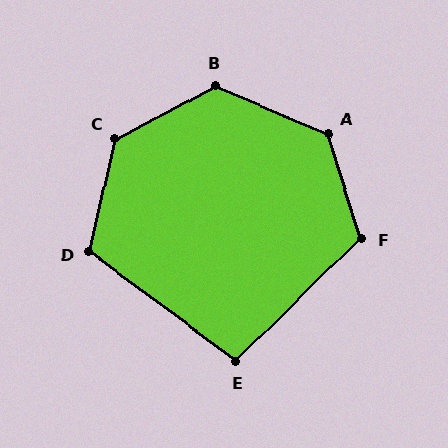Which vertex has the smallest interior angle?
E, at approximately 99 degrees.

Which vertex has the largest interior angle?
C, at approximately 131 degrees.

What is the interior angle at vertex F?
Approximately 117 degrees (obtuse).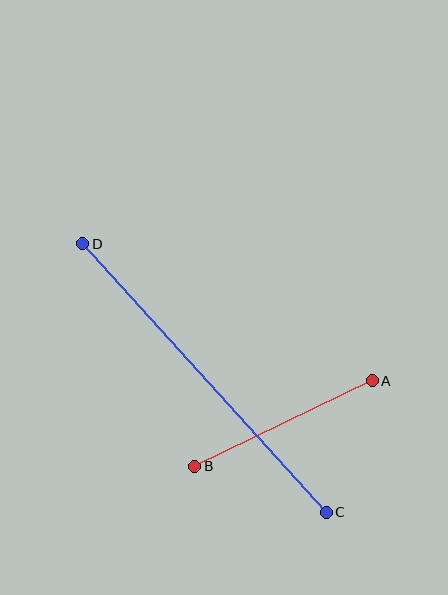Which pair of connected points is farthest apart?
Points C and D are farthest apart.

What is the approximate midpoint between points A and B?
The midpoint is at approximately (283, 423) pixels.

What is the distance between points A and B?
The distance is approximately 197 pixels.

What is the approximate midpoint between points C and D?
The midpoint is at approximately (205, 378) pixels.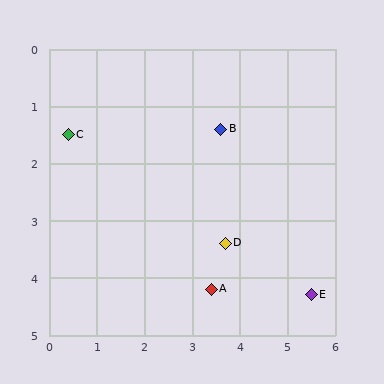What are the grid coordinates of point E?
Point E is at approximately (5.5, 4.3).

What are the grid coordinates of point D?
Point D is at approximately (3.7, 3.4).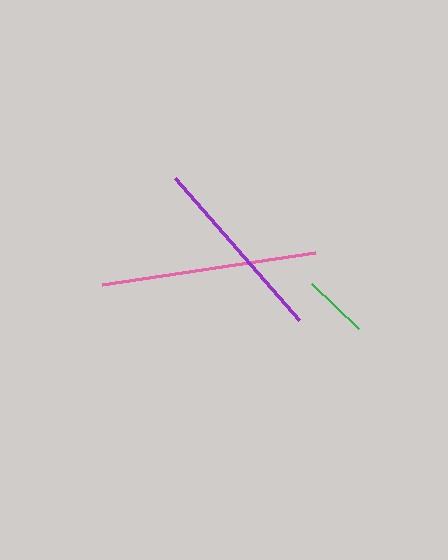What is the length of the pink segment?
The pink segment is approximately 216 pixels long.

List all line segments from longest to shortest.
From longest to shortest: pink, purple, green.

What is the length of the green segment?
The green segment is approximately 65 pixels long.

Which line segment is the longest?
The pink line is the longest at approximately 216 pixels.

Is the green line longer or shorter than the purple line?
The purple line is longer than the green line.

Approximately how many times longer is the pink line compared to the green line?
The pink line is approximately 3.3 times the length of the green line.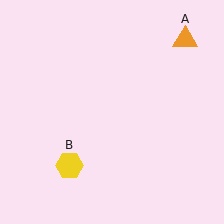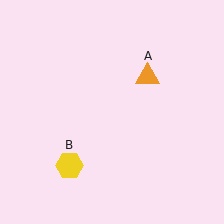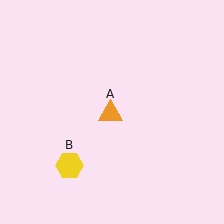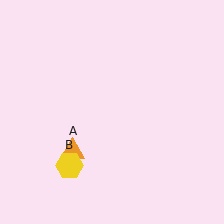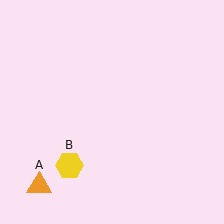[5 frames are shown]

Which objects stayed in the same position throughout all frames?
Yellow hexagon (object B) remained stationary.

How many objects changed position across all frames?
1 object changed position: orange triangle (object A).